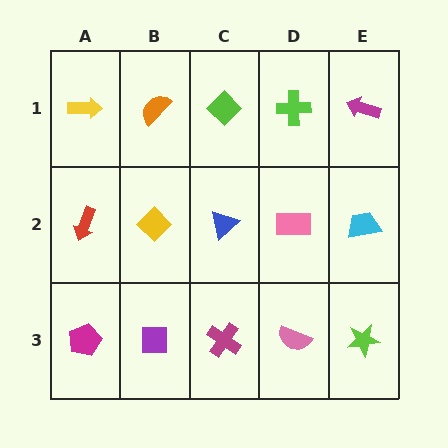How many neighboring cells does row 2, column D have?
4.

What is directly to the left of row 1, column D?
A lime diamond.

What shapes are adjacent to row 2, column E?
A magenta arrow (row 1, column E), a lime star (row 3, column E), a pink rectangle (row 2, column D).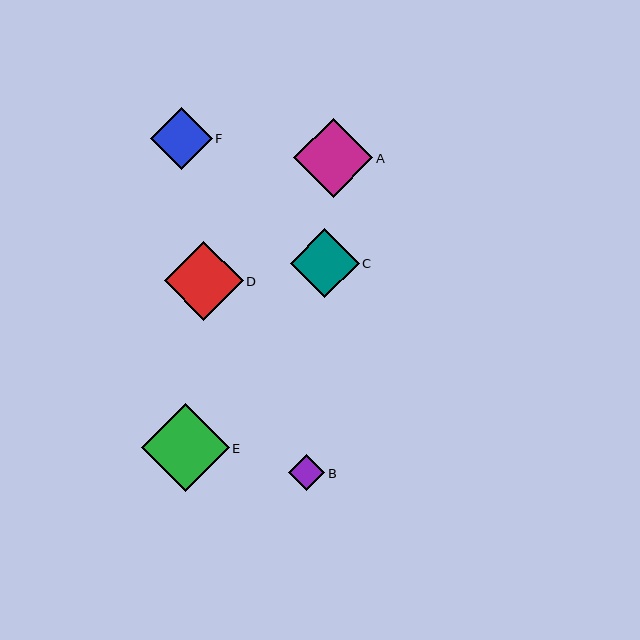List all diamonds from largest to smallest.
From largest to smallest: E, A, D, C, F, B.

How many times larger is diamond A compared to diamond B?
Diamond A is approximately 2.2 times the size of diamond B.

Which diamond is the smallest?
Diamond B is the smallest with a size of approximately 36 pixels.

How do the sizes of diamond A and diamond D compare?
Diamond A and diamond D are approximately the same size.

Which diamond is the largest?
Diamond E is the largest with a size of approximately 88 pixels.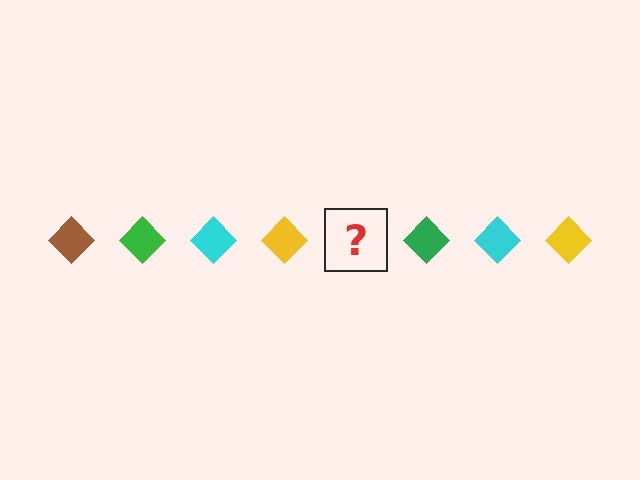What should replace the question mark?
The question mark should be replaced with a brown diamond.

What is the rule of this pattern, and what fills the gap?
The rule is that the pattern cycles through brown, green, cyan, yellow diamonds. The gap should be filled with a brown diamond.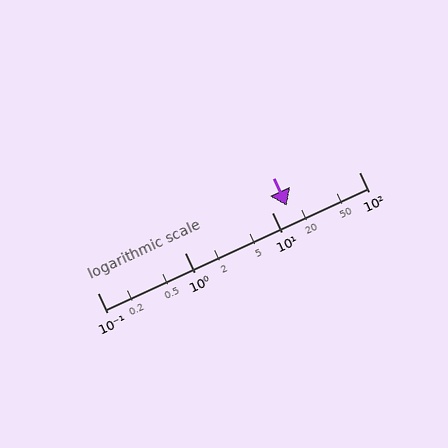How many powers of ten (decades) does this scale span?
The scale spans 3 decades, from 0.1 to 100.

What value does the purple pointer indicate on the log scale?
The pointer indicates approximately 15.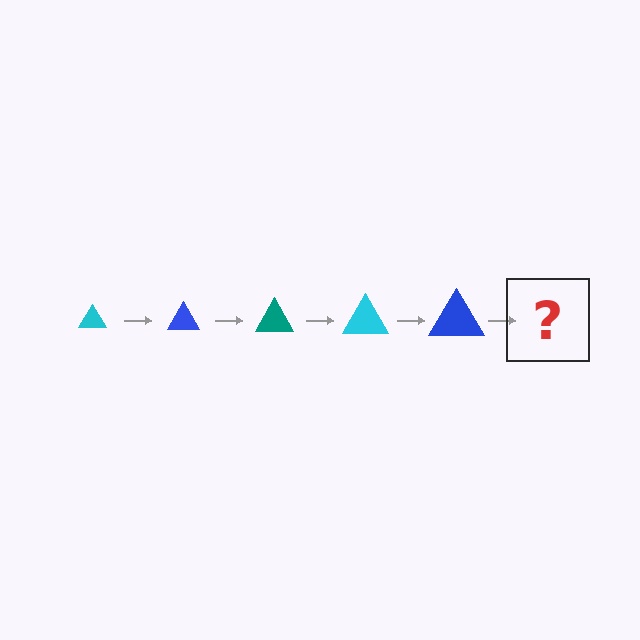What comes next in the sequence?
The next element should be a teal triangle, larger than the previous one.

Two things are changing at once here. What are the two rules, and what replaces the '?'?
The two rules are that the triangle grows larger each step and the color cycles through cyan, blue, and teal. The '?' should be a teal triangle, larger than the previous one.